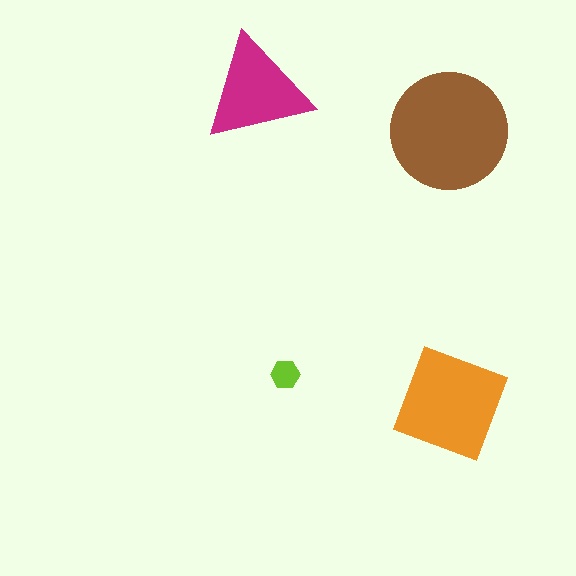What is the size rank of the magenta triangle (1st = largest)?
3rd.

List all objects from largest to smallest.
The brown circle, the orange diamond, the magenta triangle, the lime hexagon.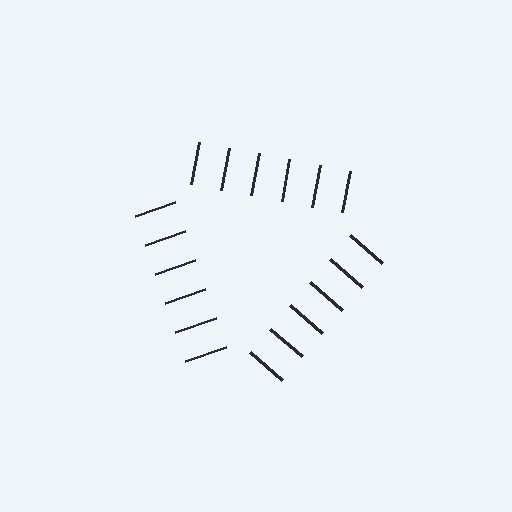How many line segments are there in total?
18 — 6 along each of the 3 edges.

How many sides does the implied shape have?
3 sides — the line-ends trace a triangle.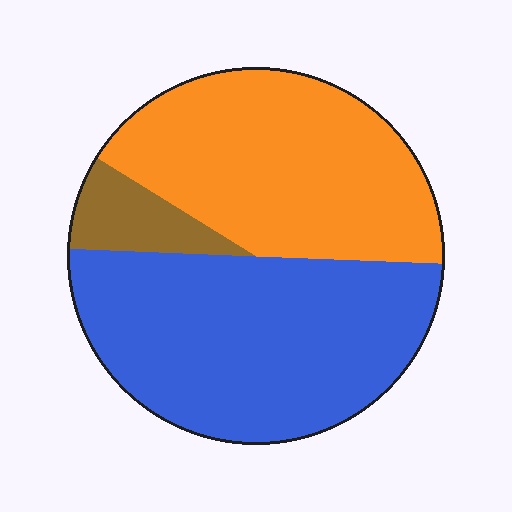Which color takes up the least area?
Brown, at roughly 10%.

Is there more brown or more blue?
Blue.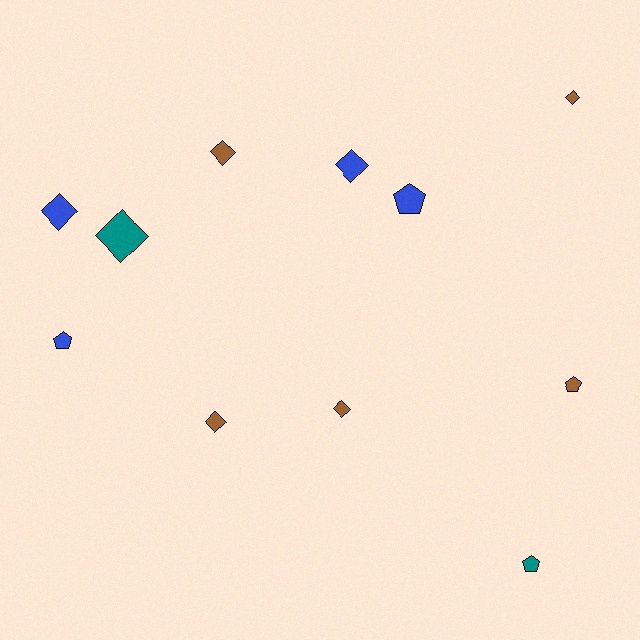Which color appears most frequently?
Brown, with 5 objects.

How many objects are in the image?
There are 11 objects.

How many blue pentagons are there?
There are 2 blue pentagons.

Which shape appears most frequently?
Diamond, with 7 objects.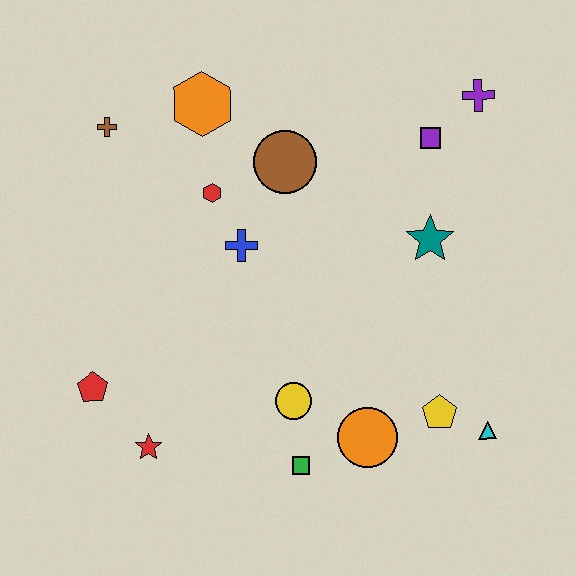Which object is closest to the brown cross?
The orange hexagon is closest to the brown cross.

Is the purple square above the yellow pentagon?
Yes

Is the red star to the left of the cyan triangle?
Yes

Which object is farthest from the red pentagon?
The purple cross is farthest from the red pentagon.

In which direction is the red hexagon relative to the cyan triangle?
The red hexagon is to the left of the cyan triangle.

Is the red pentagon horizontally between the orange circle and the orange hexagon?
No